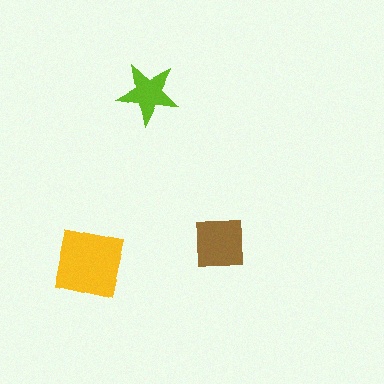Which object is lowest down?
The yellow square is bottommost.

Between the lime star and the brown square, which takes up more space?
The brown square.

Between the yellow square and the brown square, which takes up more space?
The yellow square.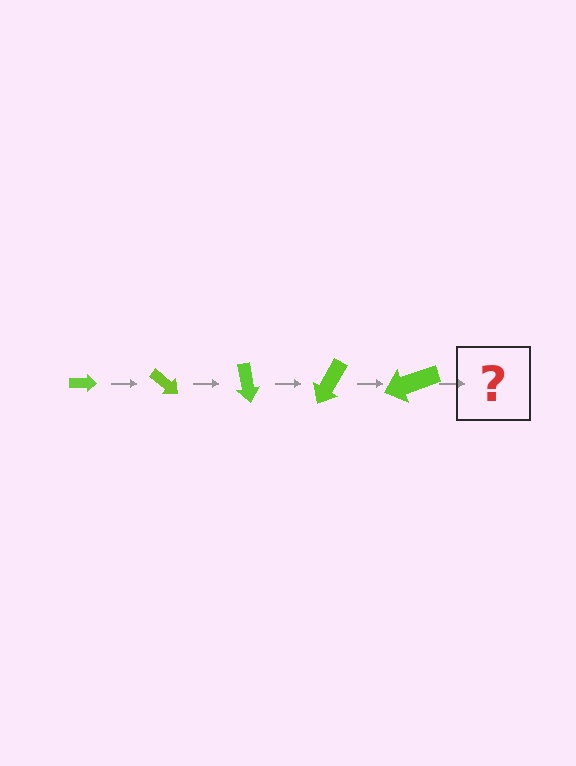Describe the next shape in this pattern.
It should be an arrow, larger than the previous one and rotated 200 degrees from the start.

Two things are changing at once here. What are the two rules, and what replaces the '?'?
The two rules are that the arrow grows larger each step and it rotates 40 degrees each step. The '?' should be an arrow, larger than the previous one and rotated 200 degrees from the start.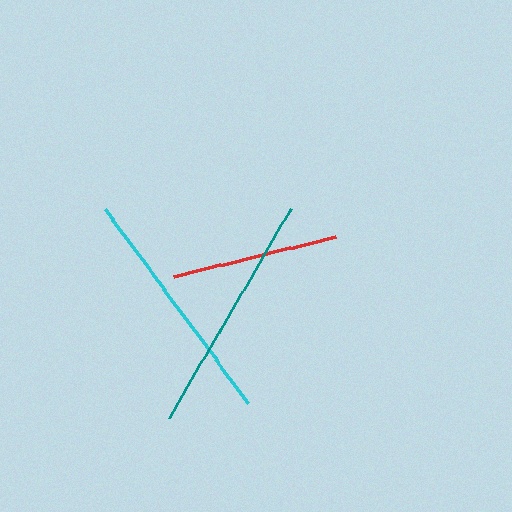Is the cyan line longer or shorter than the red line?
The cyan line is longer than the red line.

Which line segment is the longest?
The teal line is the longest at approximately 242 pixels.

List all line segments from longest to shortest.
From longest to shortest: teal, cyan, red.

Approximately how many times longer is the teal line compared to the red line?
The teal line is approximately 1.4 times the length of the red line.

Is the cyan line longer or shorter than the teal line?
The teal line is longer than the cyan line.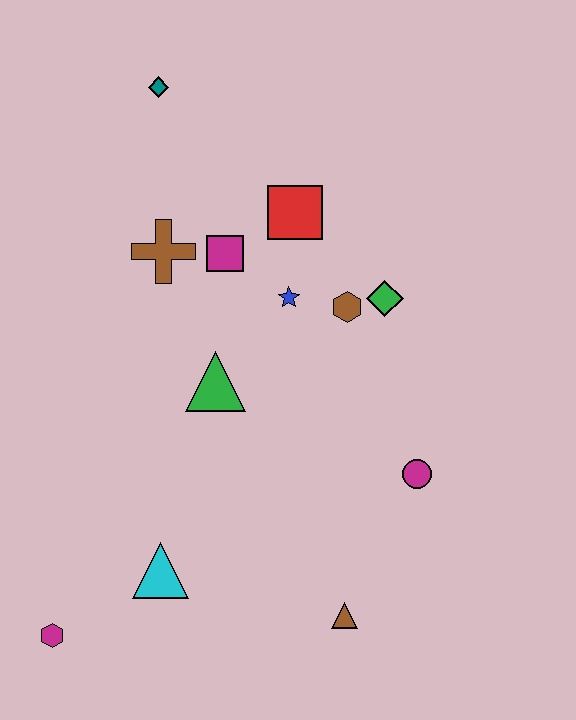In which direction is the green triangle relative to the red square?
The green triangle is below the red square.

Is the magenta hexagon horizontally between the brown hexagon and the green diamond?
No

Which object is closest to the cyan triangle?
The magenta hexagon is closest to the cyan triangle.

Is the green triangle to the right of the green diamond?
No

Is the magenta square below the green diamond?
No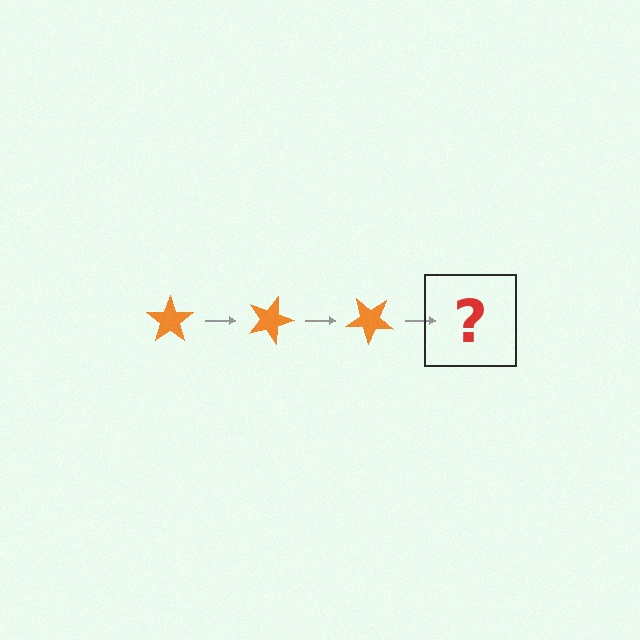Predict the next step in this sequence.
The next step is an orange star rotated 60 degrees.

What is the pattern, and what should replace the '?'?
The pattern is that the star rotates 20 degrees each step. The '?' should be an orange star rotated 60 degrees.